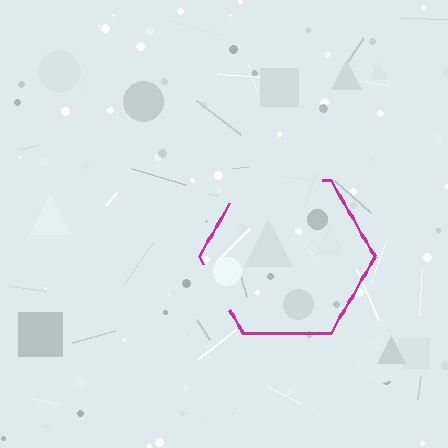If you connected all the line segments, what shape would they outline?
They would outline a hexagon.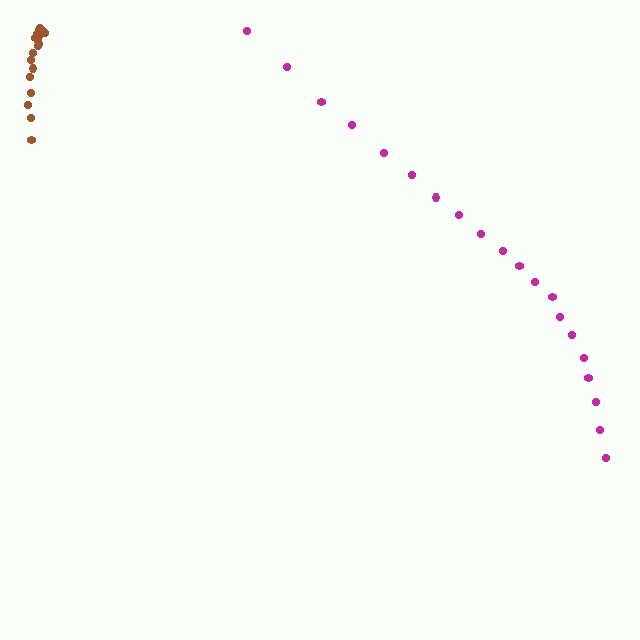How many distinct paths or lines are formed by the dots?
There are 2 distinct paths.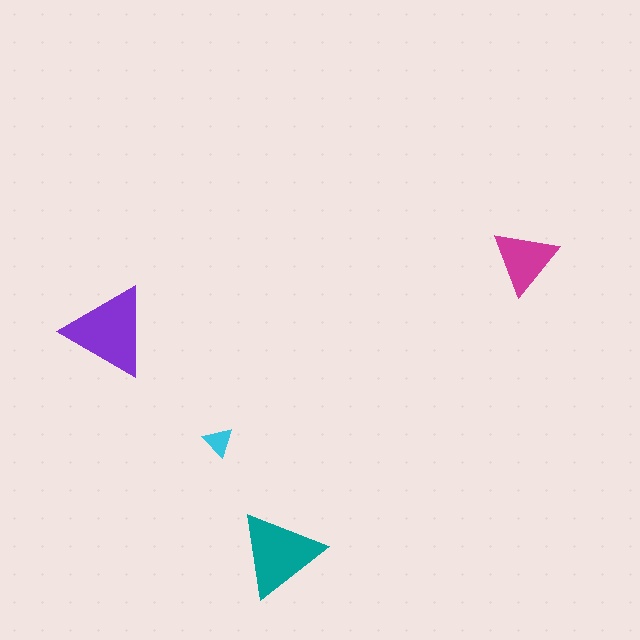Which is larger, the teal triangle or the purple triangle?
The purple one.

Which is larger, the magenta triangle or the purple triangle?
The purple one.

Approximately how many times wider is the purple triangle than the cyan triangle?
About 3 times wider.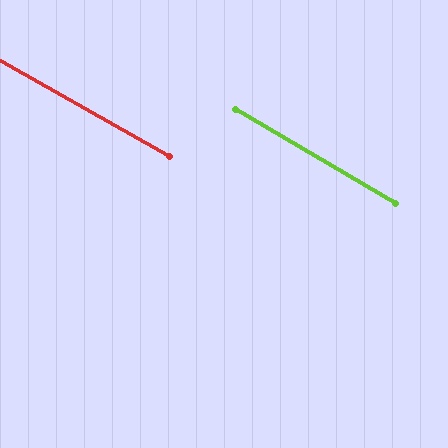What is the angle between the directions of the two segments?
Approximately 1 degree.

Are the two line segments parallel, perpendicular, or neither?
Parallel — their directions differ by only 0.9°.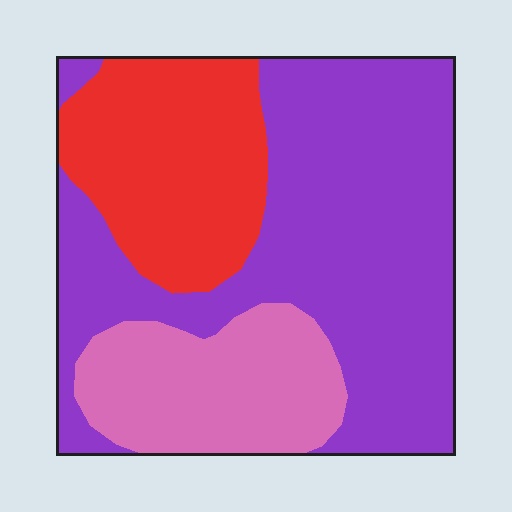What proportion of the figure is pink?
Pink takes up about one fifth (1/5) of the figure.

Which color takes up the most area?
Purple, at roughly 55%.